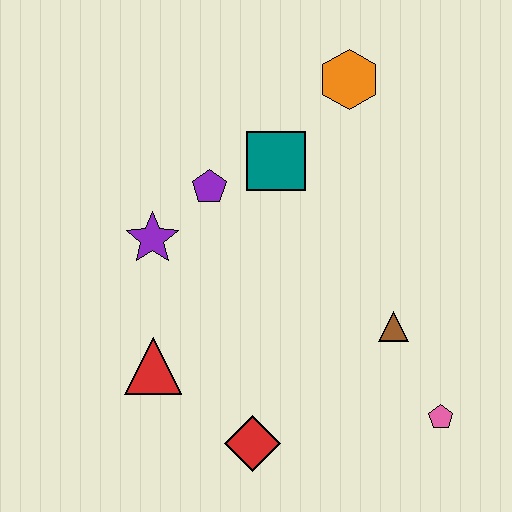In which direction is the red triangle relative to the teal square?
The red triangle is below the teal square.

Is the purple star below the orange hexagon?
Yes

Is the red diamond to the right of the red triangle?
Yes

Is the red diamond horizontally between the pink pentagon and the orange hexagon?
No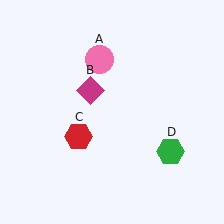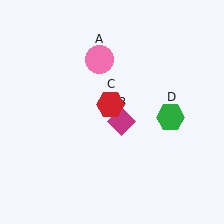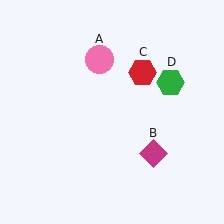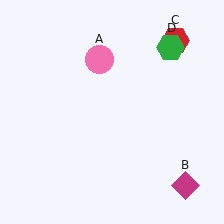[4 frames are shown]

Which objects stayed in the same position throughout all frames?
Pink circle (object A) remained stationary.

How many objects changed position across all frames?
3 objects changed position: magenta diamond (object B), red hexagon (object C), green hexagon (object D).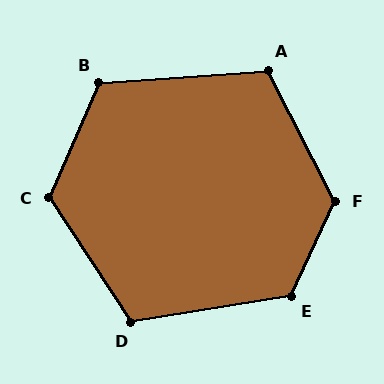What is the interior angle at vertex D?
Approximately 114 degrees (obtuse).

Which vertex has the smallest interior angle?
A, at approximately 113 degrees.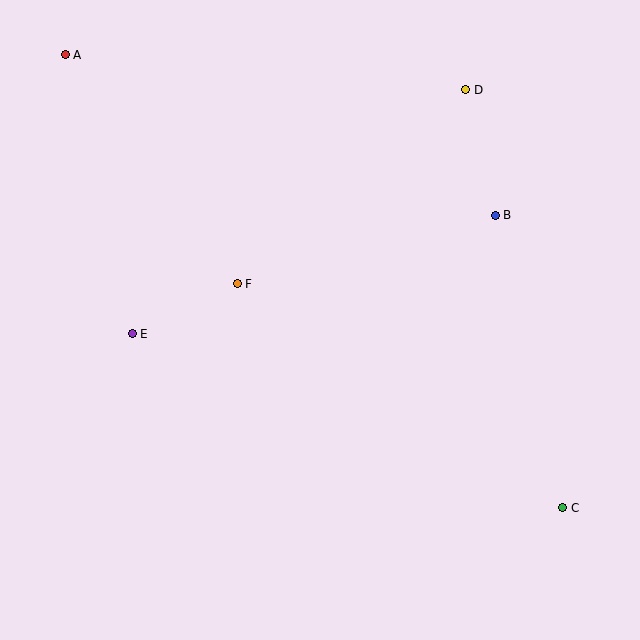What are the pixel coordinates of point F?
Point F is at (237, 284).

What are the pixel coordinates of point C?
Point C is at (563, 508).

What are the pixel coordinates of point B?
Point B is at (495, 215).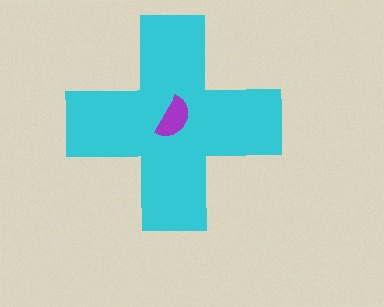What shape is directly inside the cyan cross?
The purple semicircle.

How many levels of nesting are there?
2.